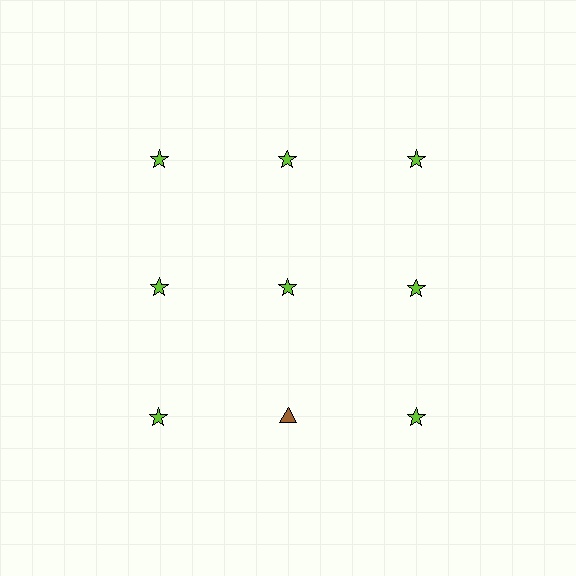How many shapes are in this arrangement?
There are 9 shapes arranged in a grid pattern.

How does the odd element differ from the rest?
It differs in both color (brown instead of lime) and shape (triangle instead of star).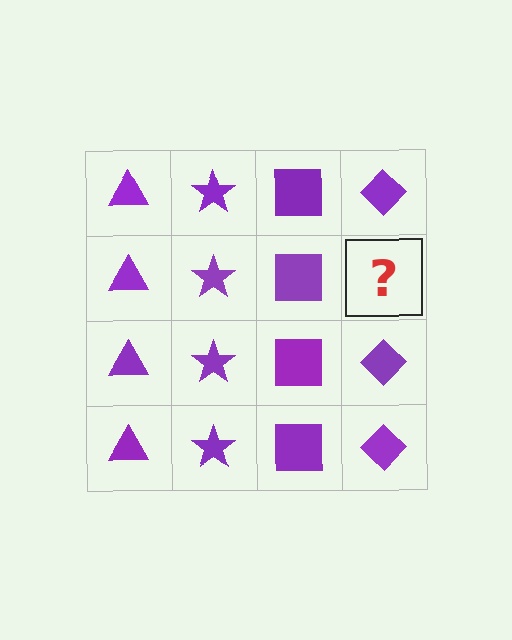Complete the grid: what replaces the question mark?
The question mark should be replaced with a purple diamond.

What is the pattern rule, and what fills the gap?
The rule is that each column has a consistent shape. The gap should be filled with a purple diamond.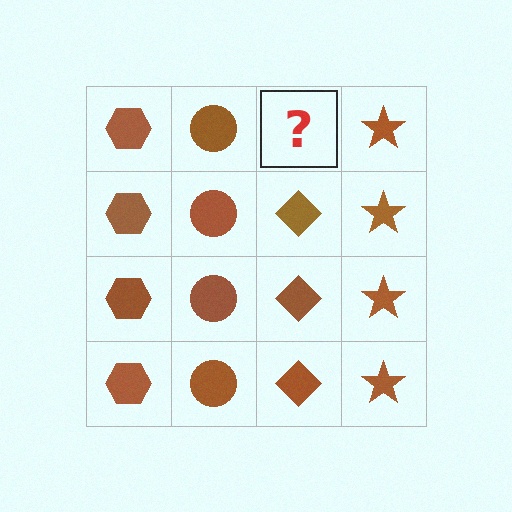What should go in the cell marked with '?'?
The missing cell should contain a brown diamond.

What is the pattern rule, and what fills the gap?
The rule is that each column has a consistent shape. The gap should be filled with a brown diamond.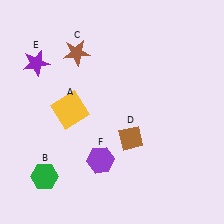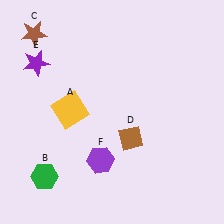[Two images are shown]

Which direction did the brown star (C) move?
The brown star (C) moved left.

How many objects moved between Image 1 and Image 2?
1 object moved between the two images.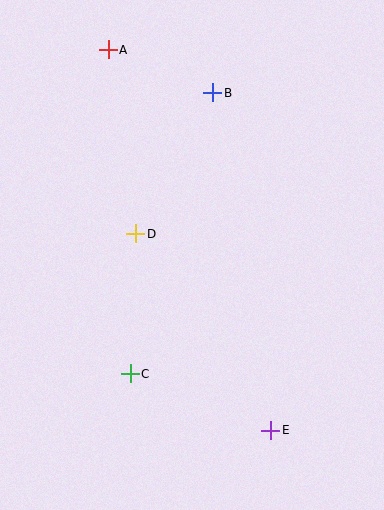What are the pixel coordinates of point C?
Point C is at (130, 374).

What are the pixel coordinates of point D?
Point D is at (136, 234).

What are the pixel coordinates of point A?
Point A is at (108, 50).